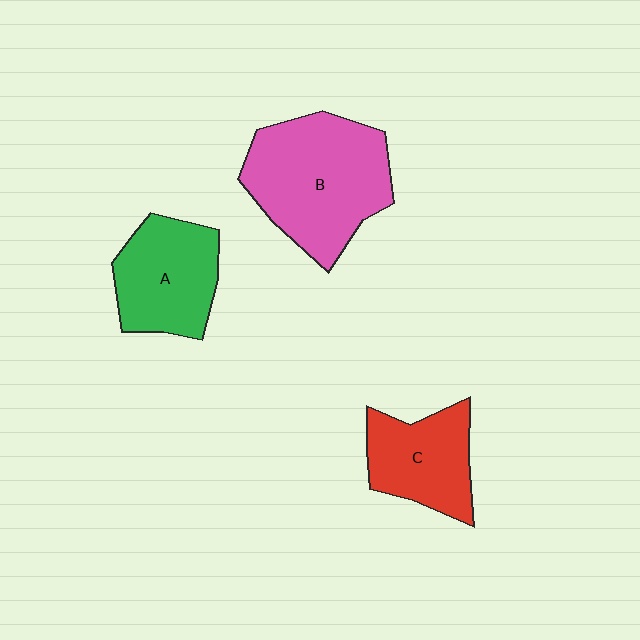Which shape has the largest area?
Shape B (pink).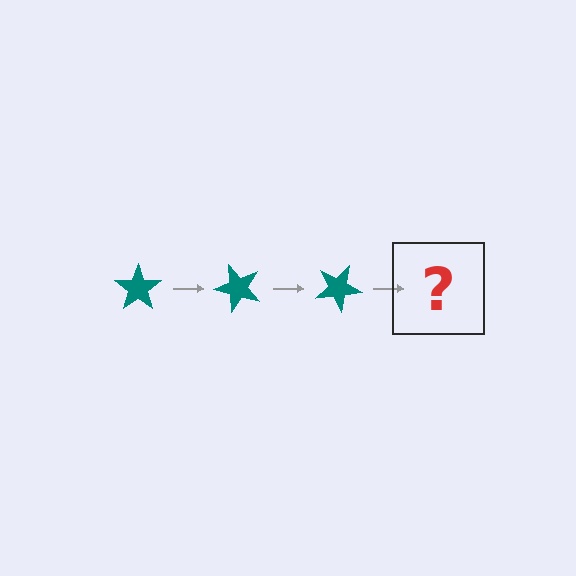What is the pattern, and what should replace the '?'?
The pattern is that the star rotates 50 degrees each step. The '?' should be a teal star rotated 150 degrees.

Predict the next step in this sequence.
The next step is a teal star rotated 150 degrees.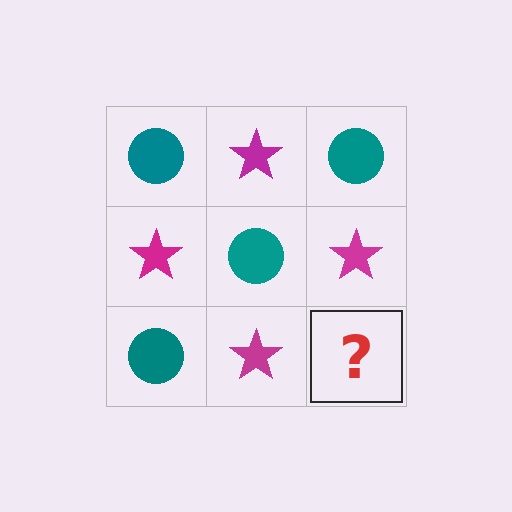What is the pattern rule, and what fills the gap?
The rule is that it alternates teal circle and magenta star in a checkerboard pattern. The gap should be filled with a teal circle.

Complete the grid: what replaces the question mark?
The question mark should be replaced with a teal circle.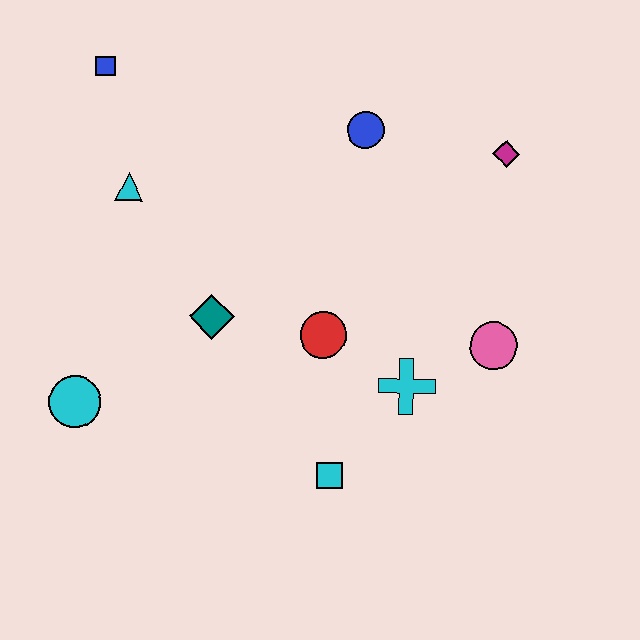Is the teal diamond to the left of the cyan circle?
No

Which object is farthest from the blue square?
The pink circle is farthest from the blue square.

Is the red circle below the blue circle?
Yes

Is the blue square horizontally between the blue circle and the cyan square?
No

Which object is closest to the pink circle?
The cyan cross is closest to the pink circle.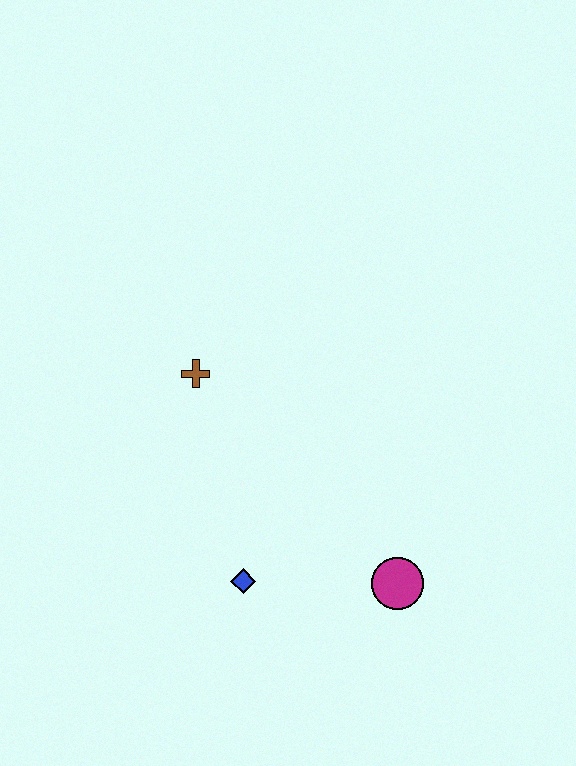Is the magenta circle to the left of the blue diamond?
No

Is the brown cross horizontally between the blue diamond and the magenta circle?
No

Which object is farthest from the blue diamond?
The brown cross is farthest from the blue diamond.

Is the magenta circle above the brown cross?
No